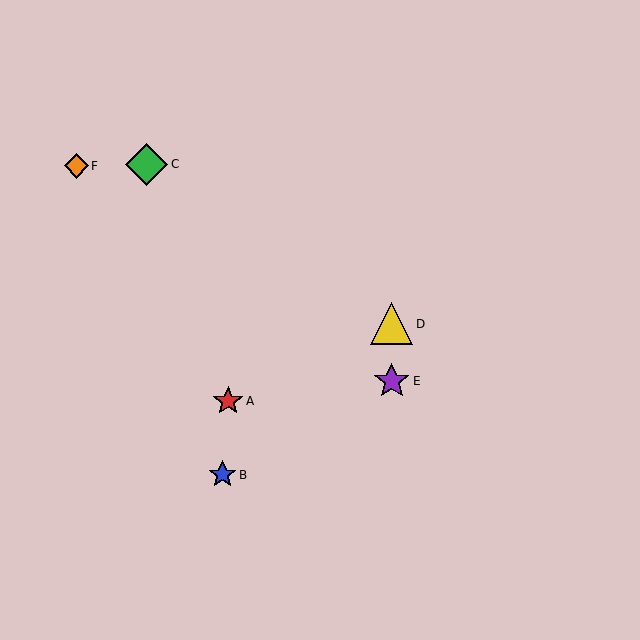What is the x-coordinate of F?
Object F is at x≈76.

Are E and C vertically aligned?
No, E is at x≈392 and C is at x≈147.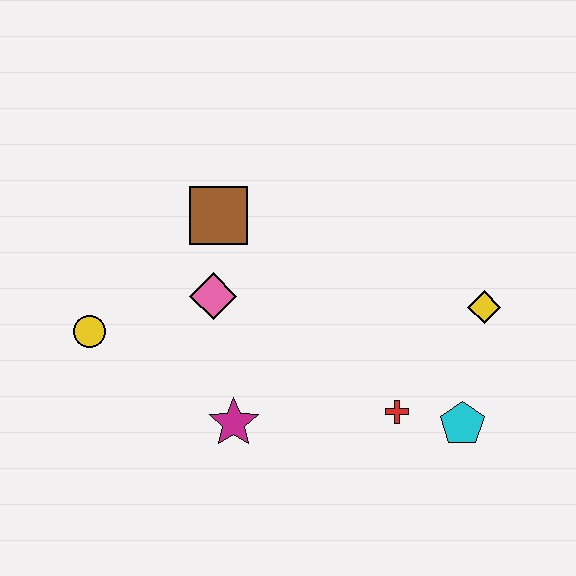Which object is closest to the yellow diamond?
The cyan pentagon is closest to the yellow diamond.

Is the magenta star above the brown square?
No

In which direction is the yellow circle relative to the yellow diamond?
The yellow circle is to the left of the yellow diamond.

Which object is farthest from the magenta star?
The yellow diamond is farthest from the magenta star.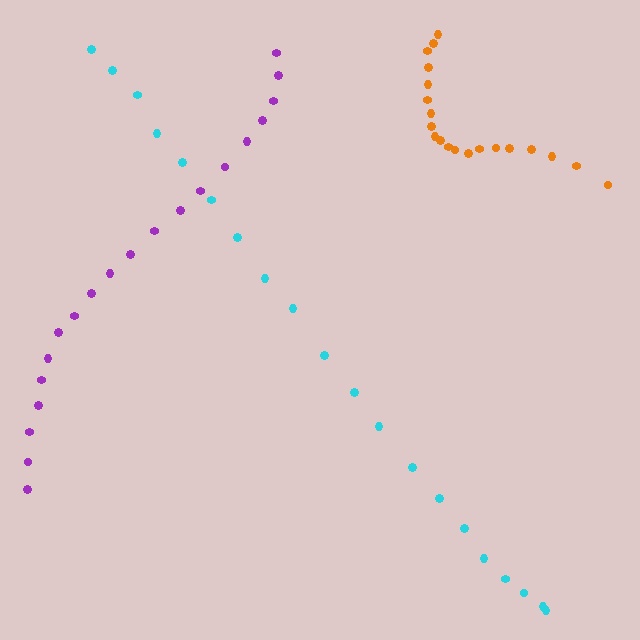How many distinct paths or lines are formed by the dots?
There are 3 distinct paths.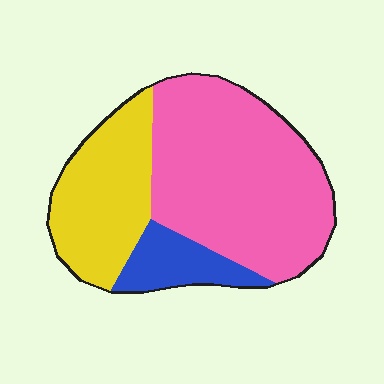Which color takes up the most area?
Pink, at roughly 60%.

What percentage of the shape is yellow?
Yellow covers about 30% of the shape.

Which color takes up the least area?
Blue, at roughly 15%.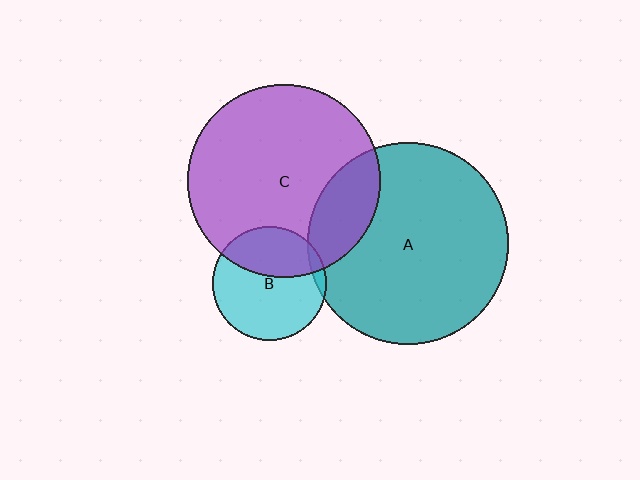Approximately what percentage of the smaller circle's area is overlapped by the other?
Approximately 35%.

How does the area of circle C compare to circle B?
Approximately 2.8 times.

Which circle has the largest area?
Circle A (teal).